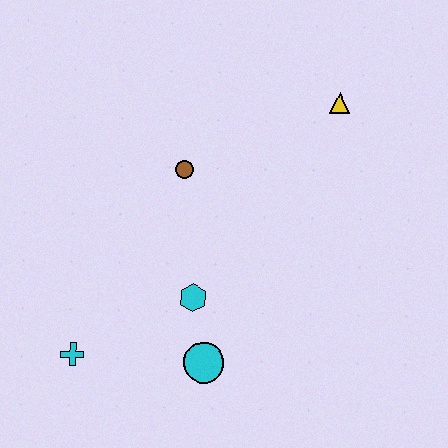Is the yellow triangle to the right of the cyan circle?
Yes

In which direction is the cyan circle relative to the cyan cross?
The cyan circle is to the right of the cyan cross.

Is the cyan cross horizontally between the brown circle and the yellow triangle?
No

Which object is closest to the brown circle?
The cyan hexagon is closest to the brown circle.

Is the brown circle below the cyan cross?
No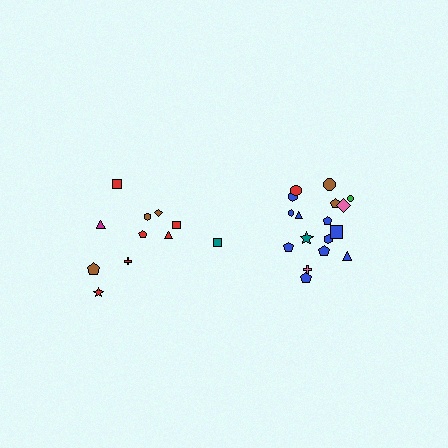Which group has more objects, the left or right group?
The right group.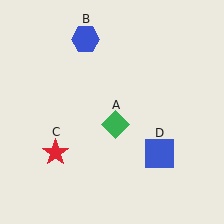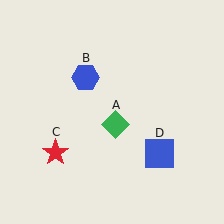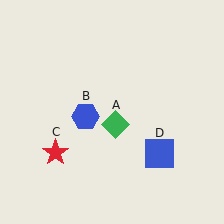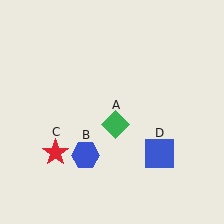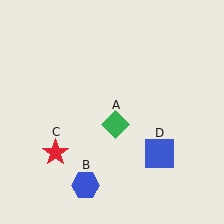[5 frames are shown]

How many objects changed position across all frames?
1 object changed position: blue hexagon (object B).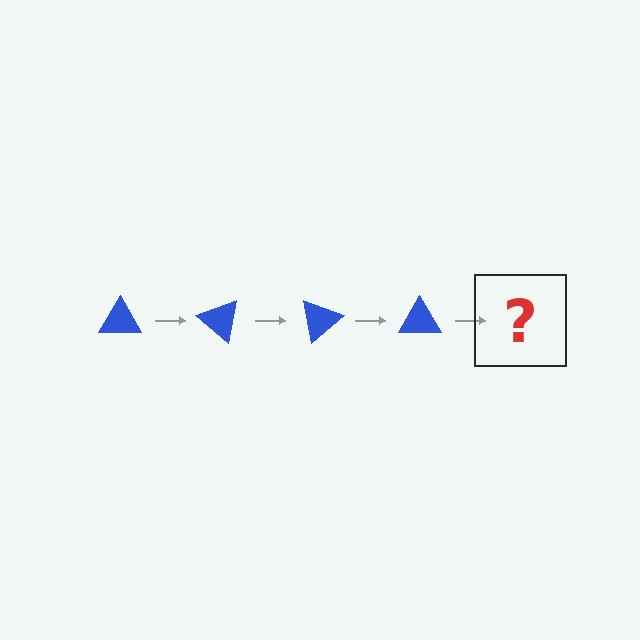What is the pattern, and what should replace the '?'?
The pattern is that the triangle rotates 40 degrees each step. The '?' should be a blue triangle rotated 160 degrees.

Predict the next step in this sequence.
The next step is a blue triangle rotated 160 degrees.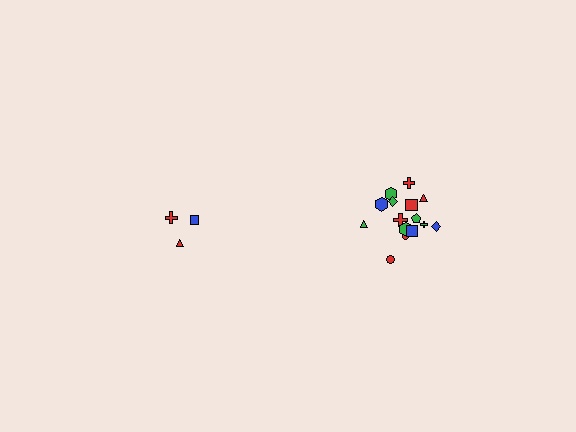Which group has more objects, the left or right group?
The right group.